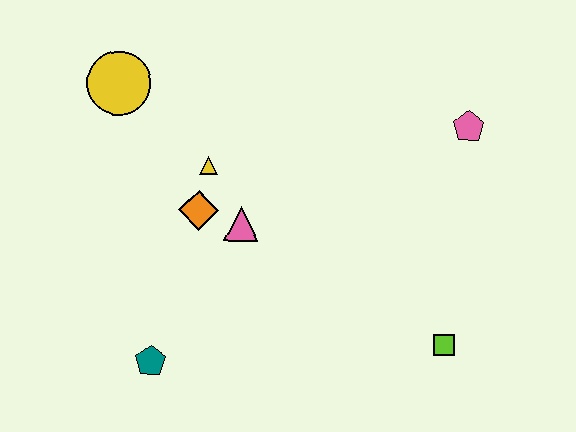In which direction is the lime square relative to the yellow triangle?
The lime square is to the right of the yellow triangle.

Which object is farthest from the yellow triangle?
The lime square is farthest from the yellow triangle.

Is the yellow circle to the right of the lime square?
No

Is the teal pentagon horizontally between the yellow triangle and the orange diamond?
No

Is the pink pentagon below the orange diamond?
No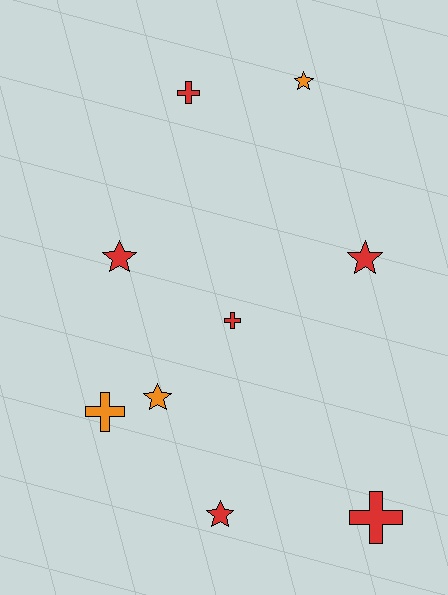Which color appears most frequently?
Red, with 6 objects.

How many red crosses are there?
There are 3 red crosses.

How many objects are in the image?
There are 9 objects.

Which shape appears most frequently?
Star, with 5 objects.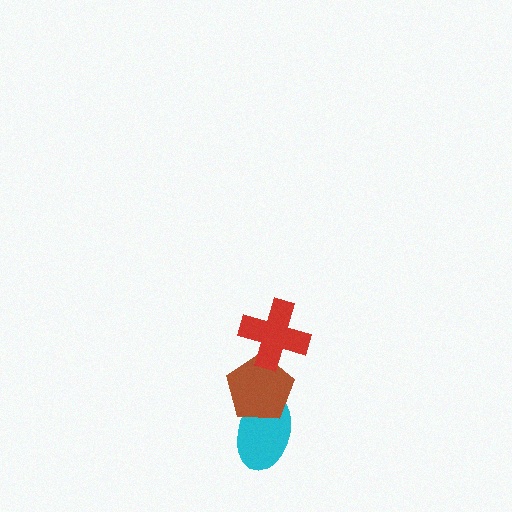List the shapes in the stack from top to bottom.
From top to bottom: the red cross, the brown pentagon, the cyan ellipse.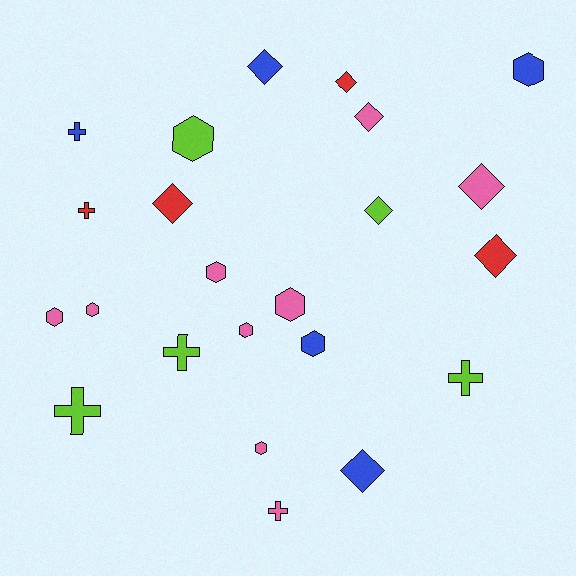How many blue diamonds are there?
There are 2 blue diamonds.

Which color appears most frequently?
Pink, with 9 objects.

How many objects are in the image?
There are 23 objects.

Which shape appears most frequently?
Hexagon, with 9 objects.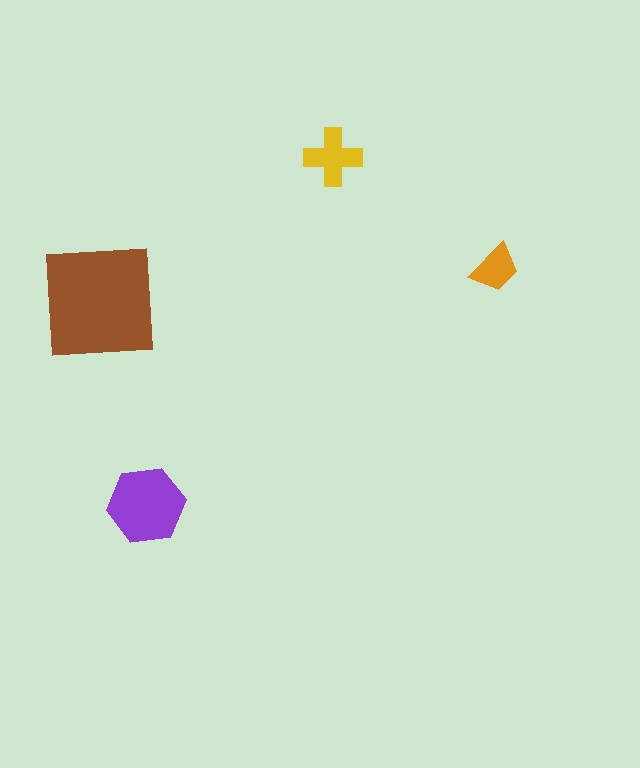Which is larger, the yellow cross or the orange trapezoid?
The yellow cross.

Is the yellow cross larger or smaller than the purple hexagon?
Smaller.